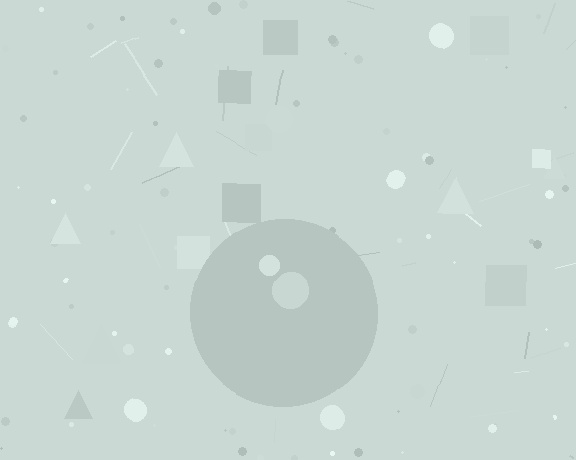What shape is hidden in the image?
A circle is hidden in the image.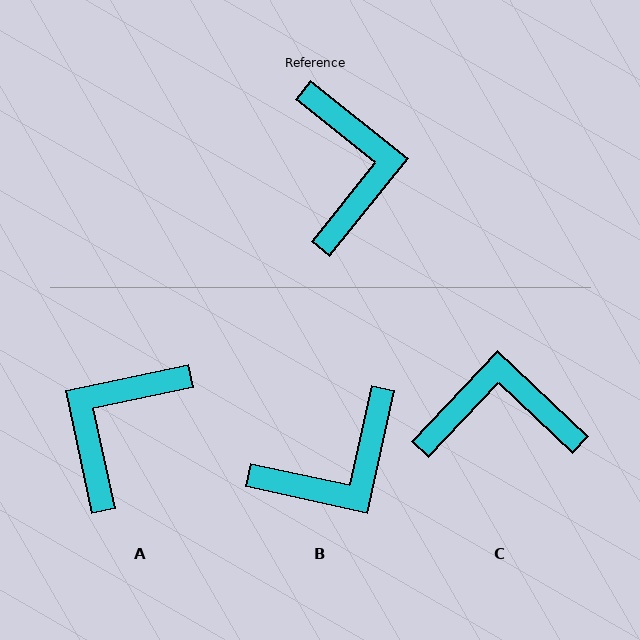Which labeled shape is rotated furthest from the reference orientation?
A, about 141 degrees away.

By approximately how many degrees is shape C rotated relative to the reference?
Approximately 85 degrees counter-clockwise.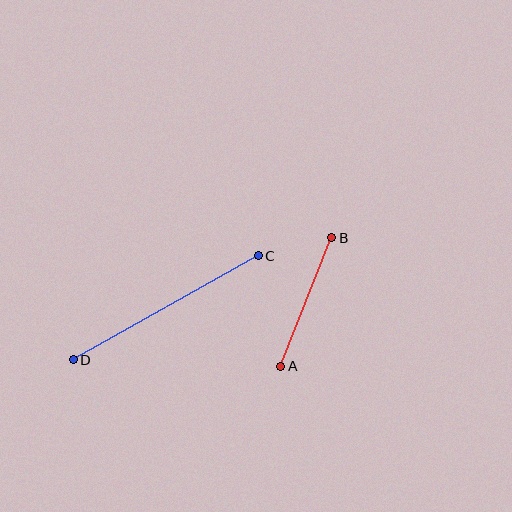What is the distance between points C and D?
The distance is approximately 212 pixels.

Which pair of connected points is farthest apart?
Points C and D are farthest apart.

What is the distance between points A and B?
The distance is approximately 138 pixels.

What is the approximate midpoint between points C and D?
The midpoint is at approximately (166, 308) pixels.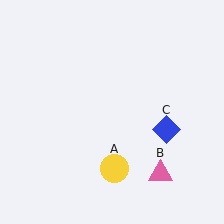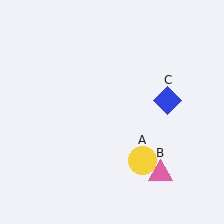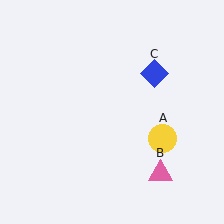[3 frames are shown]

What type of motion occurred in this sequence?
The yellow circle (object A), blue diamond (object C) rotated counterclockwise around the center of the scene.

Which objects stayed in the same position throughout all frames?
Pink triangle (object B) remained stationary.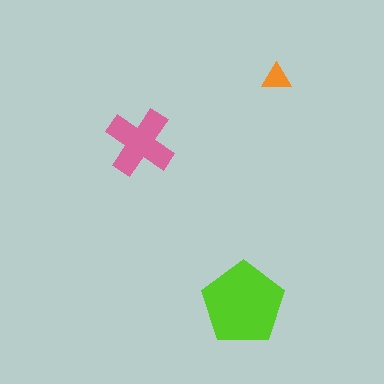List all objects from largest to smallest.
The lime pentagon, the pink cross, the orange triangle.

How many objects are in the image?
There are 3 objects in the image.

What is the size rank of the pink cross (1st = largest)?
2nd.